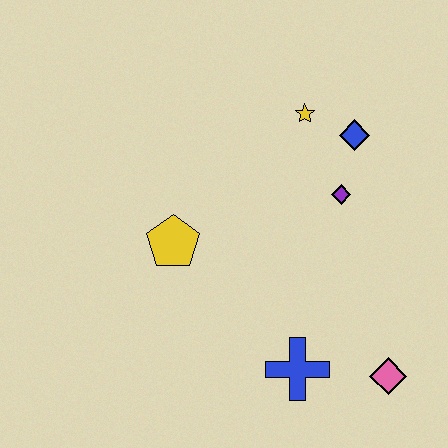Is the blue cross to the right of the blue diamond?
No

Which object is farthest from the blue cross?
The yellow star is farthest from the blue cross.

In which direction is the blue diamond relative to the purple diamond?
The blue diamond is above the purple diamond.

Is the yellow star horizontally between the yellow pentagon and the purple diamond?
Yes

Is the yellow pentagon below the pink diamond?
No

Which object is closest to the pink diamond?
The blue cross is closest to the pink diamond.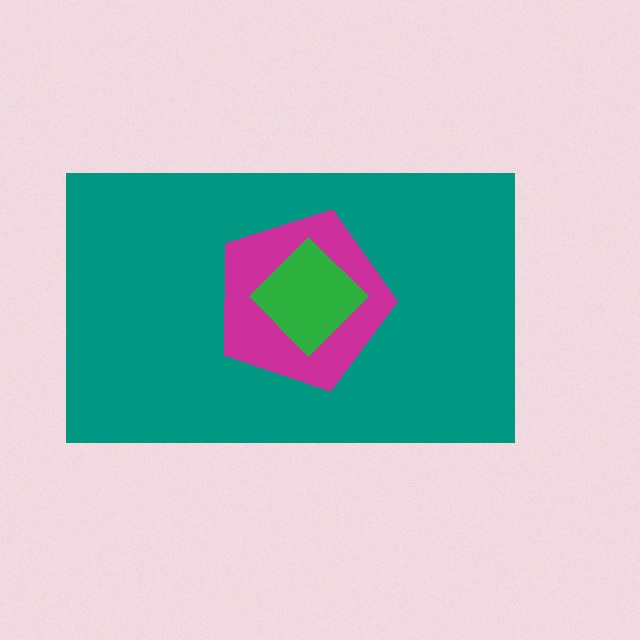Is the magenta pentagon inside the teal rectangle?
Yes.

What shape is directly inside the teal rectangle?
The magenta pentagon.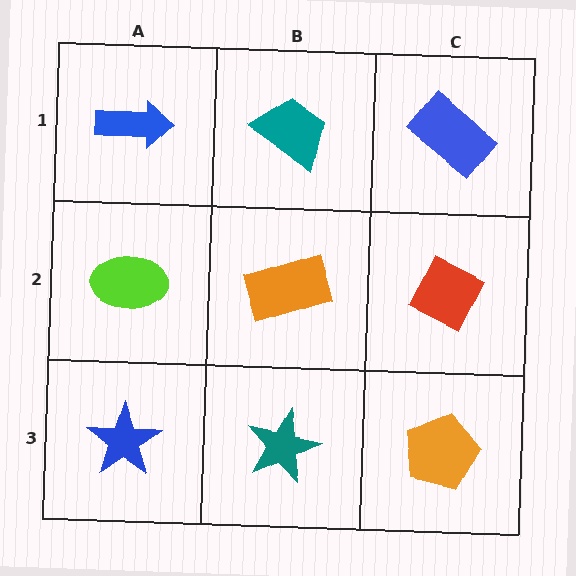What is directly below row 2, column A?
A blue star.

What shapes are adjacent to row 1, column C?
A red diamond (row 2, column C), a teal trapezoid (row 1, column B).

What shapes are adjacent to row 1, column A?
A lime ellipse (row 2, column A), a teal trapezoid (row 1, column B).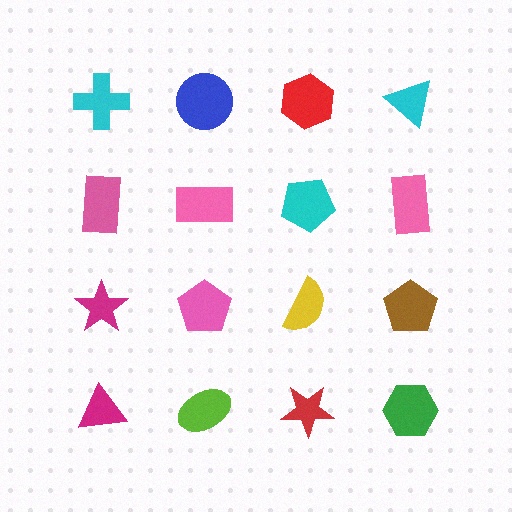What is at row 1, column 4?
A cyan triangle.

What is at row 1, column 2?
A blue circle.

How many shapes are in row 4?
4 shapes.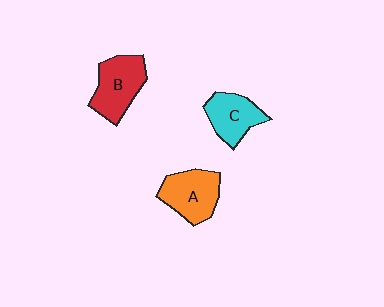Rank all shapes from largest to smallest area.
From largest to smallest: B (red), A (orange), C (cyan).